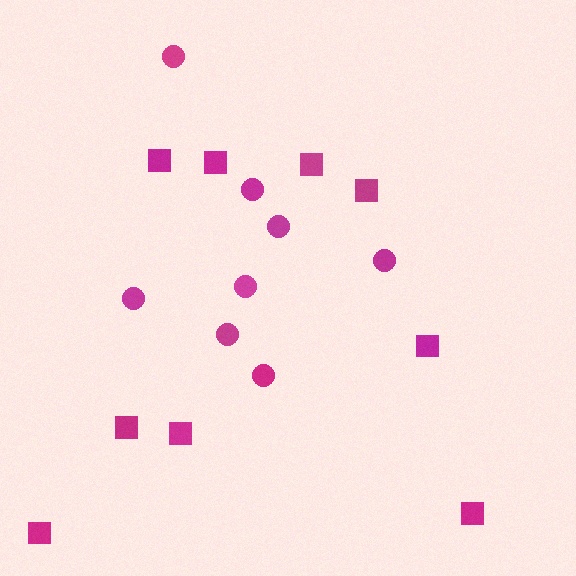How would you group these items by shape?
There are 2 groups: one group of squares (9) and one group of circles (8).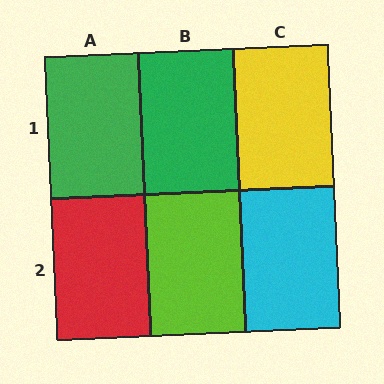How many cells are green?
2 cells are green.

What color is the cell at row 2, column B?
Lime.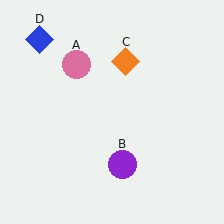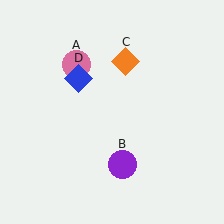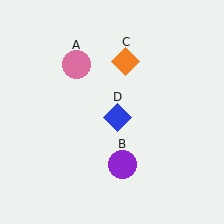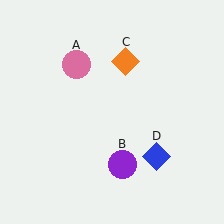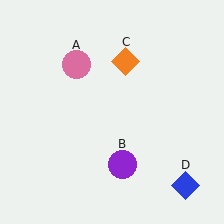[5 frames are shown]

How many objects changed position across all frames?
1 object changed position: blue diamond (object D).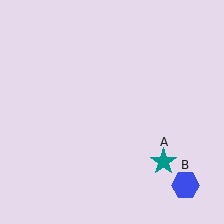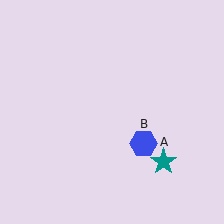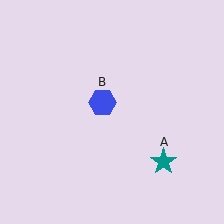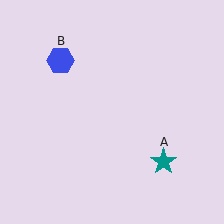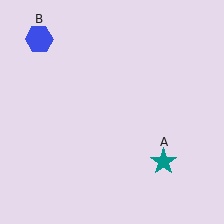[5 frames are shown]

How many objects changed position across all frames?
1 object changed position: blue hexagon (object B).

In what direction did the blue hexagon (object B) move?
The blue hexagon (object B) moved up and to the left.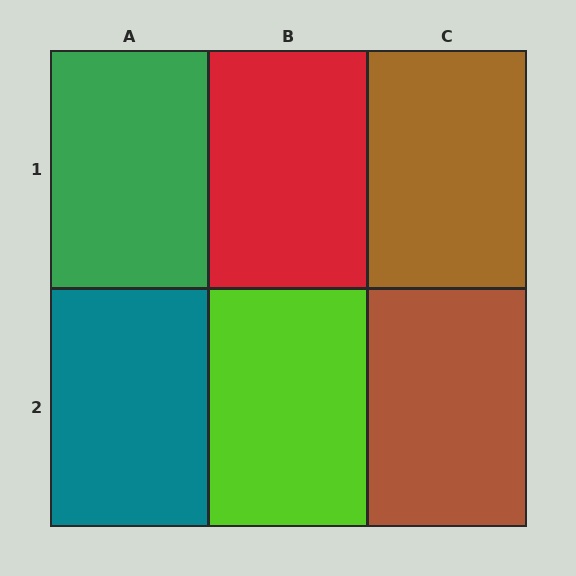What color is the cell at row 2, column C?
Brown.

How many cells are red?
1 cell is red.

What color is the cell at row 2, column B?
Lime.